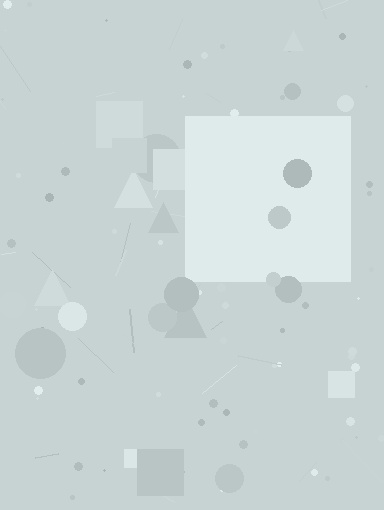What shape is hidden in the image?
A square is hidden in the image.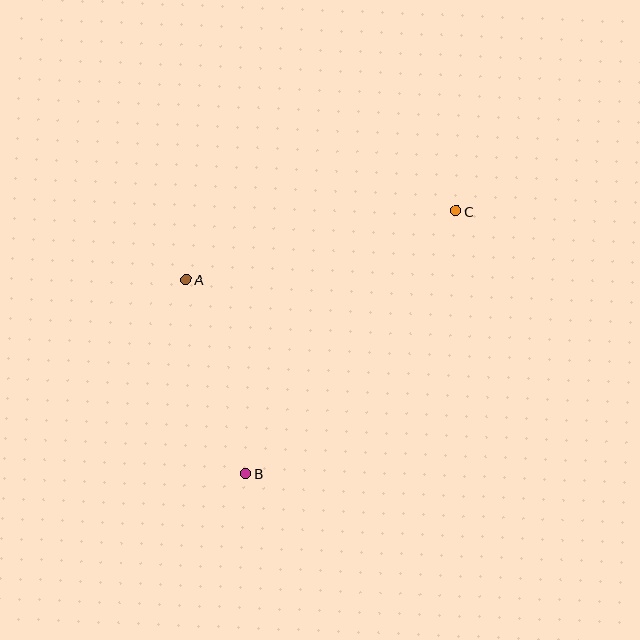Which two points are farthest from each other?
Points B and C are farthest from each other.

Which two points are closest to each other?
Points A and B are closest to each other.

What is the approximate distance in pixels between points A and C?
The distance between A and C is approximately 278 pixels.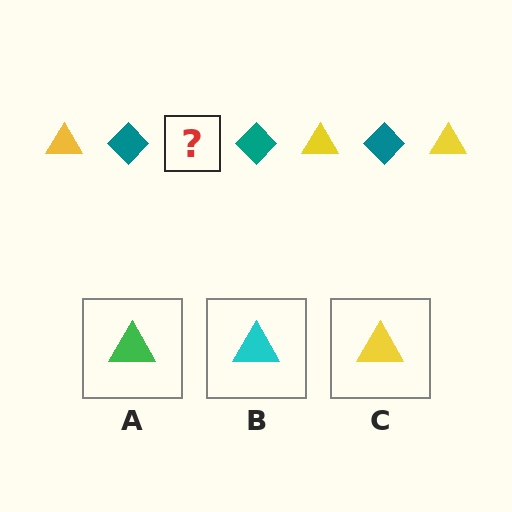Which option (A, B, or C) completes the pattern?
C.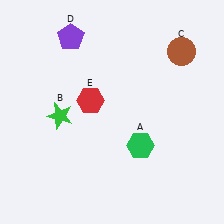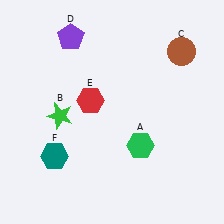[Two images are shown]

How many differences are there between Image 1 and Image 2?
There is 1 difference between the two images.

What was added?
A teal hexagon (F) was added in Image 2.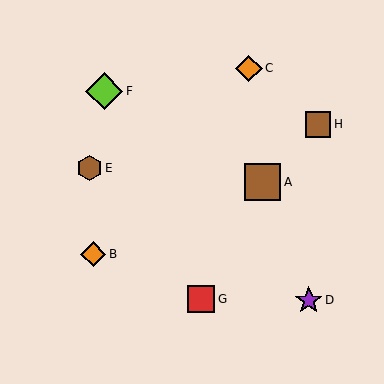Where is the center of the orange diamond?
The center of the orange diamond is at (93, 254).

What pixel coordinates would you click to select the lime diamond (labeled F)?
Click at (104, 91) to select the lime diamond F.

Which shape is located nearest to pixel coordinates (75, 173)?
The brown hexagon (labeled E) at (89, 168) is nearest to that location.